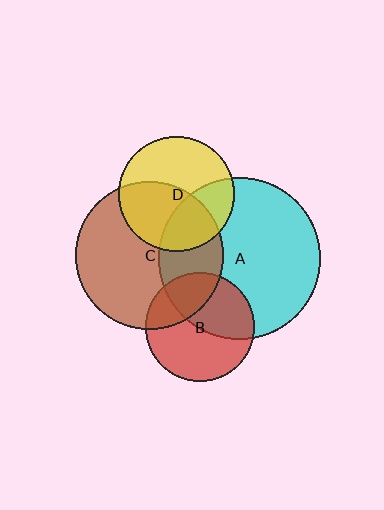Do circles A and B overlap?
Yes.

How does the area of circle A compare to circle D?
Approximately 2.0 times.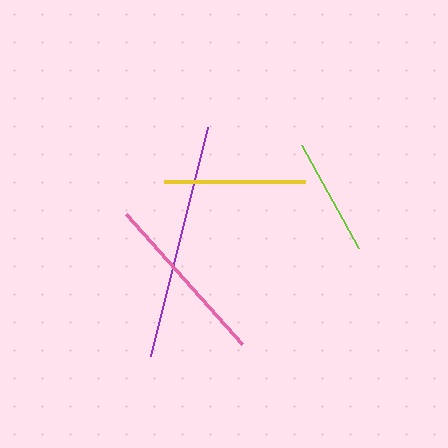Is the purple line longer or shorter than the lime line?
The purple line is longer than the lime line.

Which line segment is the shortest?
The lime line is the shortest at approximately 117 pixels.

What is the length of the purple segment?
The purple segment is approximately 236 pixels long.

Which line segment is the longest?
The purple line is the longest at approximately 236 pixels.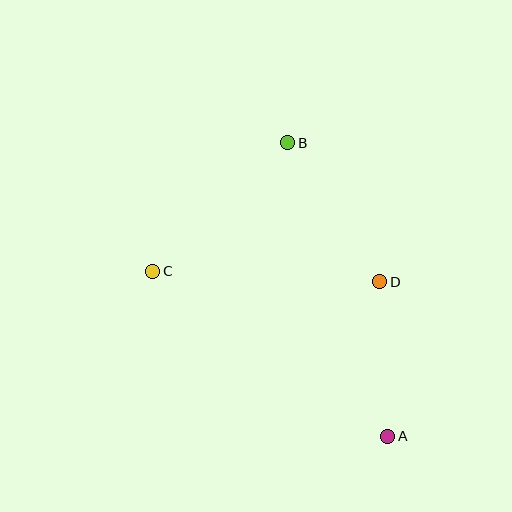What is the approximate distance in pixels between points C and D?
The distance between C and D is approximately 227 pixels.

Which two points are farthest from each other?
Points A and B are farthest from each other.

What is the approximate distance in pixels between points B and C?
The distance between B and C is approximately 187 pixels.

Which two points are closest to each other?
Points A and D are closest to each other.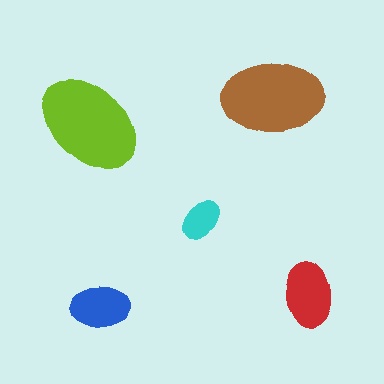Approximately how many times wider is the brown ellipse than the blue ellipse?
About 1.5 times wider.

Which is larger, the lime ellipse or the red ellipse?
The lime one.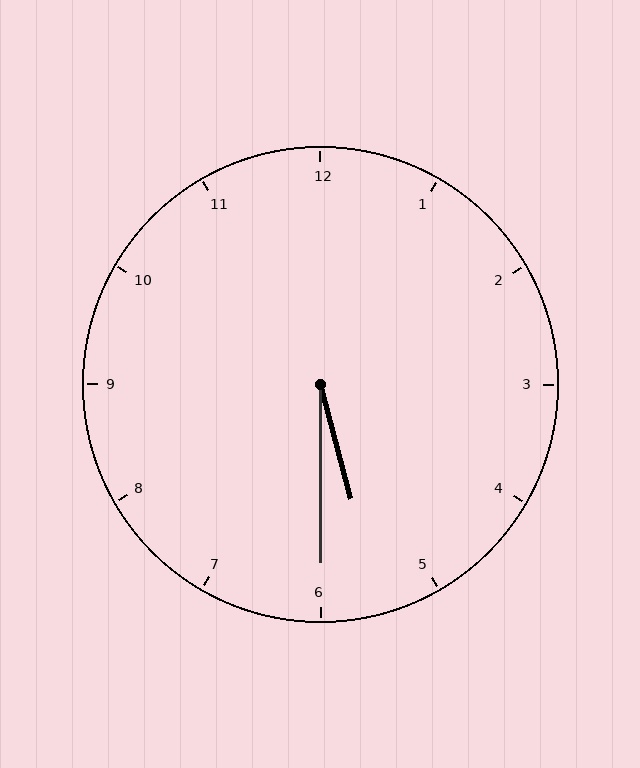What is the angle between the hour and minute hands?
Approximately 15 degrees.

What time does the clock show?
5:30.